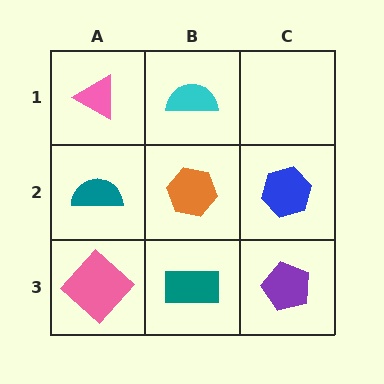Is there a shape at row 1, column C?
No, that cell is empty.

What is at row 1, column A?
A pink triangle.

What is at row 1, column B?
A cyan semicircle.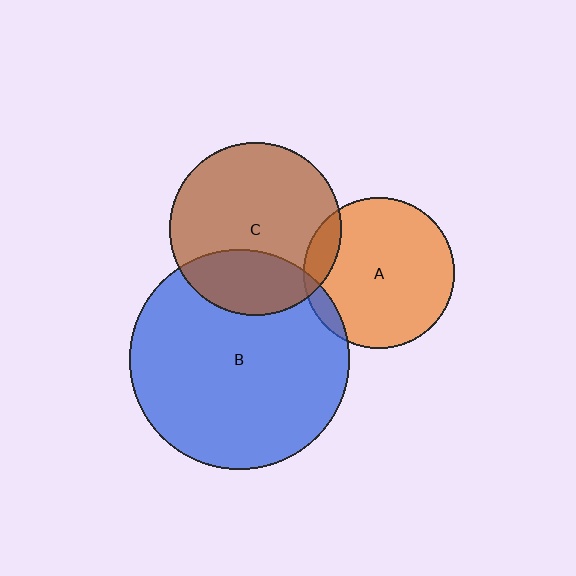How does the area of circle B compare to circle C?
Approximately 1.6 times.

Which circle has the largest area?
Circle B (blue).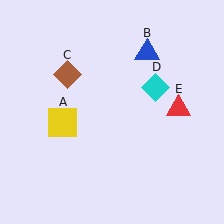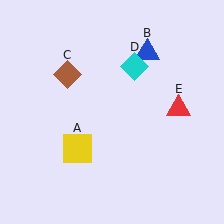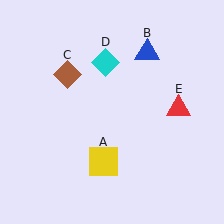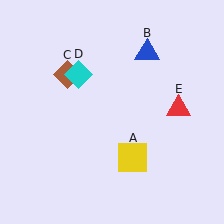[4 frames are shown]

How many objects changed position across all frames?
2 objects changed position: yellow square (object A), cyan diamond (object D).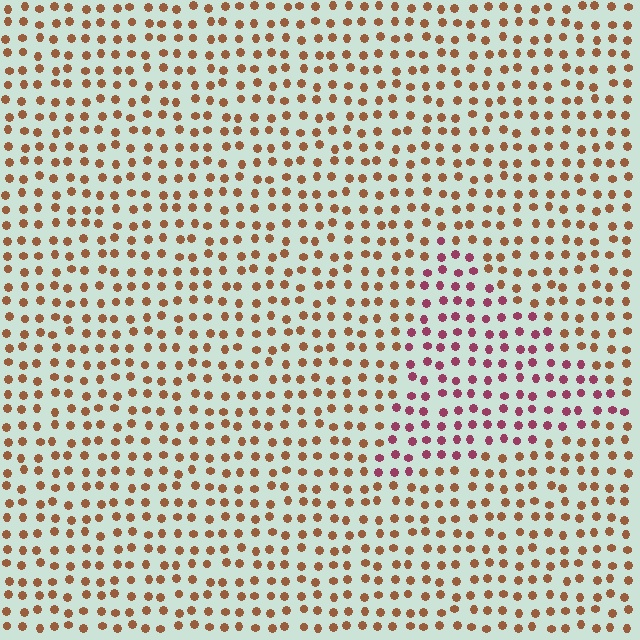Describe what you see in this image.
The image is filled with small brown elements in a uniform arrangement. A triangle-shaped region is visible where the elements are tinted to a slightly different hue, forming a subtle color boundary.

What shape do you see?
I see a triangle.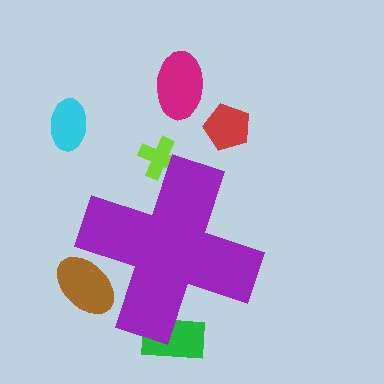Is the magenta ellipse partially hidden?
No, the magenta ellipse is fully visible.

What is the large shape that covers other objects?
A purple cross.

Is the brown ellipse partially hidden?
Yes, the brown ellipse is partially hidden behind the purple cross.